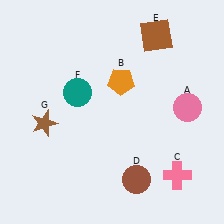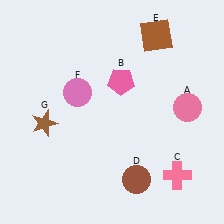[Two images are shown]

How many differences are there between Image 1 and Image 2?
There are 2 differences between the two images.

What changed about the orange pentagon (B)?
In Image 1, B is orange. In Image 2, it changed to pink.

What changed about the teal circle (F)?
In Image 1, F is teal. In Image 2, it changed to pink.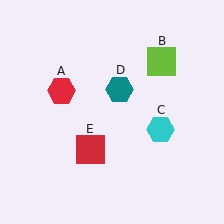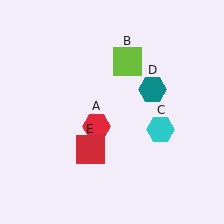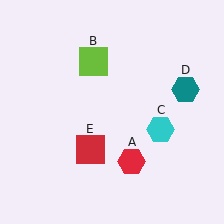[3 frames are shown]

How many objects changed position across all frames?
3 objects changed position: red hexagon (object A), lime square (object B), teal hexagon (object D).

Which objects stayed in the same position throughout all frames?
Cyan hexagon (object C) and red square (object E) remained stationary.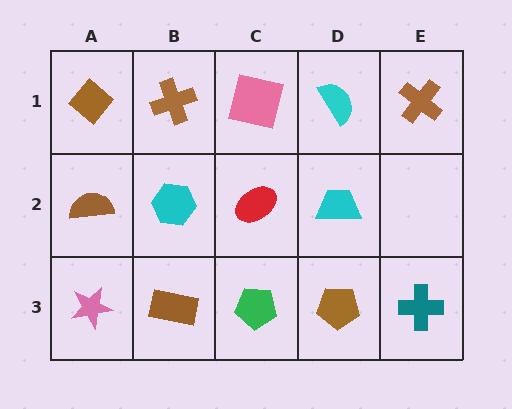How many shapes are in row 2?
4 shapes.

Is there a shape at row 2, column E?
No, that cell is empty.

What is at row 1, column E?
A brown cross.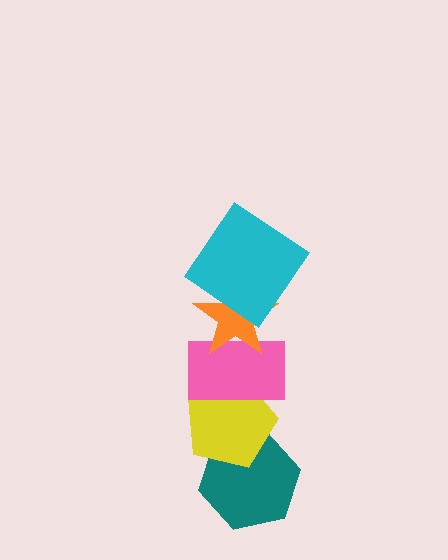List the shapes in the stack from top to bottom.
From top to bottom: the cyan diamond, the orange star, the pink rectangle, the yellow pentagon, the teal hexagon.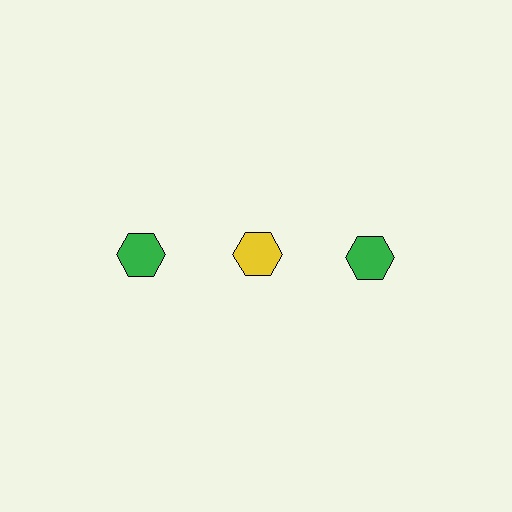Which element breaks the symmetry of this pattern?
The yellow hexagon in the top row, second from left column breaks the symmetry. All other shapes are green hexagons.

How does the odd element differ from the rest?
It has a different color: yellow instead of green.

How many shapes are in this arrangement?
There are 3 shapes arranged in a grid pattern.